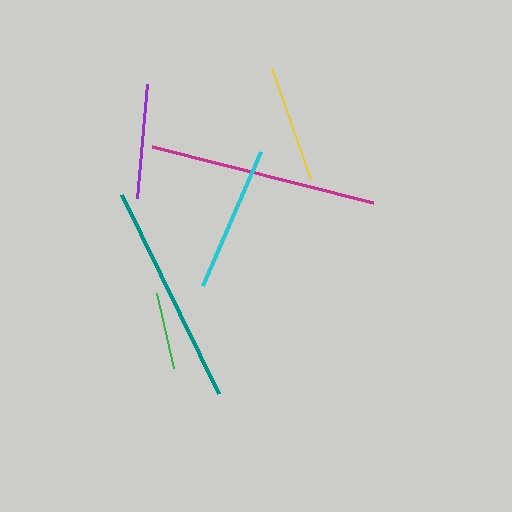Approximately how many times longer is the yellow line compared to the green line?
The yellow line is approximately 1.5 times the length of the green line.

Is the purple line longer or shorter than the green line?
The purple line is longer than the green line.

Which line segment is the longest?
The magenta line is the longest at approximately 228 pixels.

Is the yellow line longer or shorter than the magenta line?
The magenta line is longer than the yellow line.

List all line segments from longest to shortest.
From longest to shortest: magenta, teal, cyan, yellow, purple, green.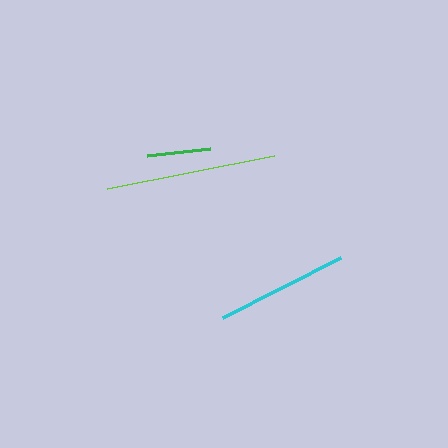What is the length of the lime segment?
The lime segment is approximately 170 pixels long.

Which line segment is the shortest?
The green line is the shortest at approximately 63 pixels.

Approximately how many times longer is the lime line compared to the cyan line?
The lime line is approximately 1.3 times the length of the cyan line.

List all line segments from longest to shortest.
From longest to shortest: lime, cyan, green.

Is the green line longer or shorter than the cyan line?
The cyan line is longer than the green line.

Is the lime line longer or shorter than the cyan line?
The lime line is longer than the cyan line.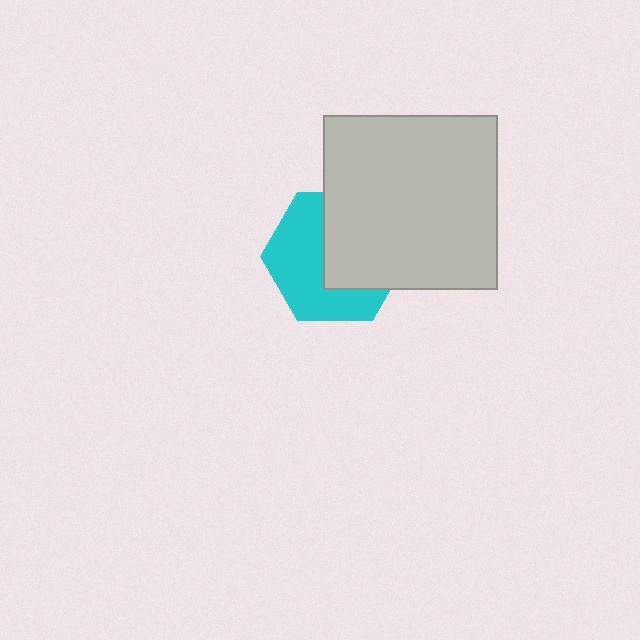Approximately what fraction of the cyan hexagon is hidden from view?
Roughly 48% of the cyan hexagon is hidden behind the light gray square.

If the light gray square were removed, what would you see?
You would see the complete cyan hexagon.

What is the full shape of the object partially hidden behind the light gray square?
The partially hidden object is a cyan hexagon.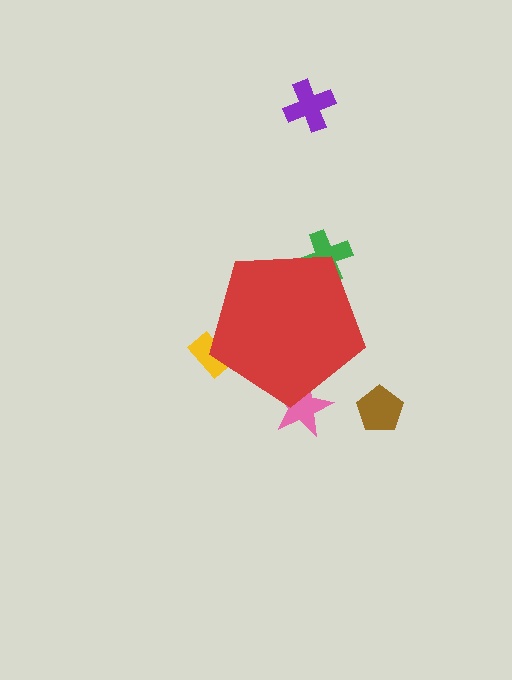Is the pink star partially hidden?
Yes, the pink star is partially hidden behind the red pentagon.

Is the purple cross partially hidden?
No, the purple cross is fully visible.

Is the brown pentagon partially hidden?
No, the brown pentagon is fully visible.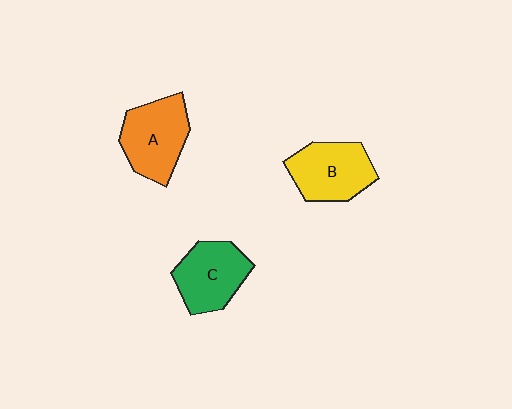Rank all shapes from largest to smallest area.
From largest to smallest: A (orange), B (yellow), C (green).